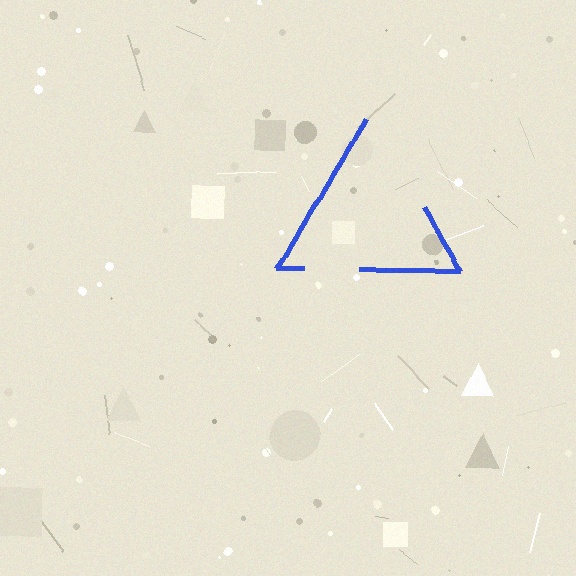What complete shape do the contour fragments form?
The contour fragments form a triangle.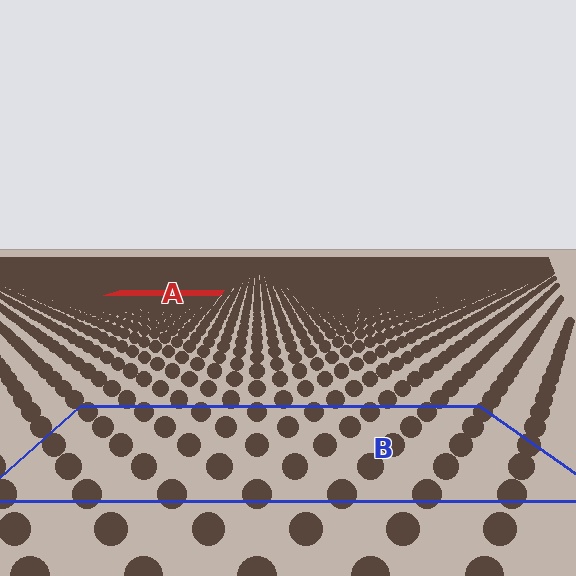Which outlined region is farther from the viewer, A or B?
Region A is farther from the viewer — the texture elements inside it appear smaller and more densely packed.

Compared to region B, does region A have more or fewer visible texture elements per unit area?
Region A has more texture elements per unit area — they are packed more densely because it is farther away.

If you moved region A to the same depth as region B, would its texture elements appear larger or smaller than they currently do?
They would appear larger. At a closer depth, the same texture elements are projected at a bigger on-screen size.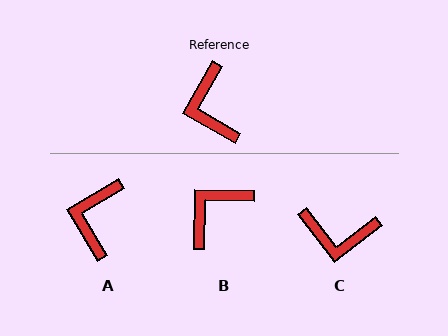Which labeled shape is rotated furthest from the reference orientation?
C, about 68 degrees away.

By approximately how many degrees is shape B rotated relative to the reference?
Approximately 61 degrees clockwise.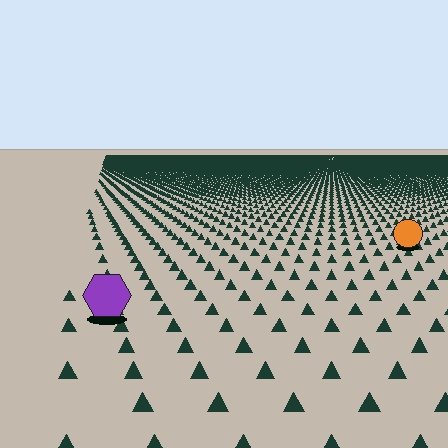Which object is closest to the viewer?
The purple hexagon is closest. The texture marks near it are larger and more spread out.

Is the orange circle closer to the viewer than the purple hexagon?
No. The purple hexagon is closer — you can tell from the texture gradient: the ground texture is coarser near it.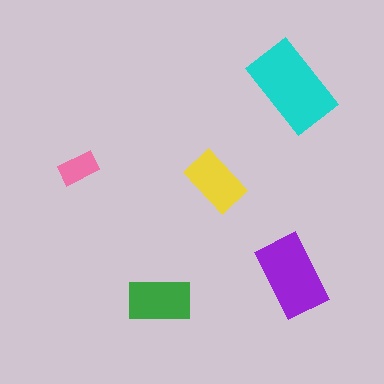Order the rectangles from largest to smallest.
the cyan one, the purple one, the green one, the yellow one, the pink one.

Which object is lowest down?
The green rectangle is bottommost.